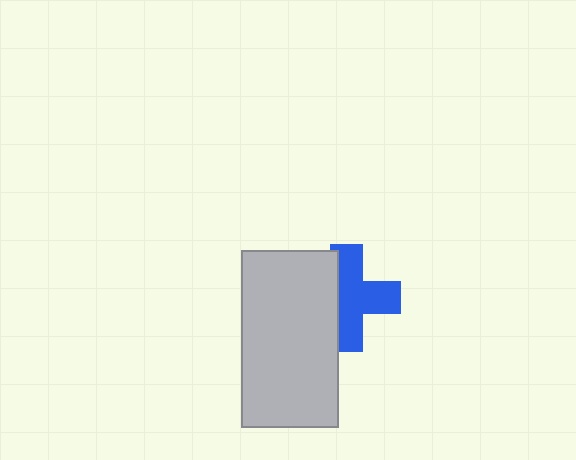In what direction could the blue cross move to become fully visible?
The blue cross could move right. That would shift it out from behind the light gray rectangle entirely.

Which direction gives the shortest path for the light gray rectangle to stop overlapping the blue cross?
Moving left gives the shortest separation.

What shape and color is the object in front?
The object in front is a light gray rectangle.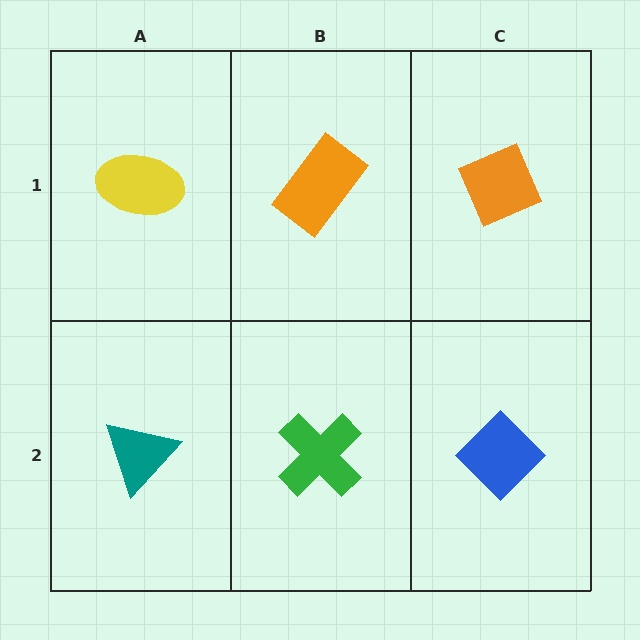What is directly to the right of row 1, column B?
An orange diamond.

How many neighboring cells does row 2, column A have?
2.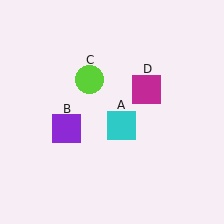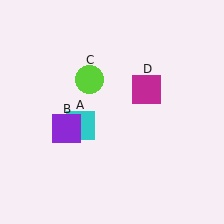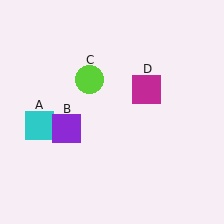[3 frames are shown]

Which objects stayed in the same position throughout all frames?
Purple square (object B) and lime circle (object C) and magenta square (object D) remained stationary.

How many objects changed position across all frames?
1 object changed position: cyan square (object A).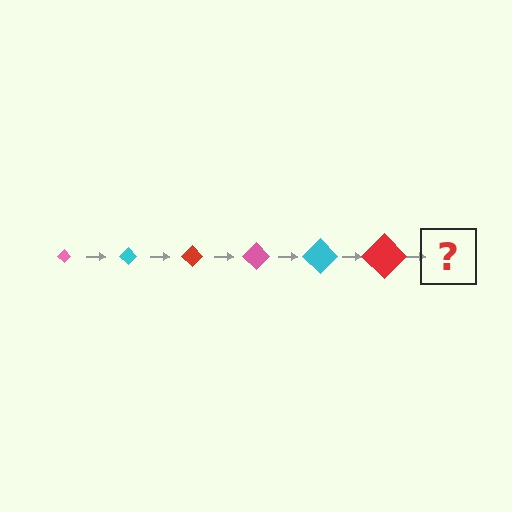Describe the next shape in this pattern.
It should be a pink diamond, larger than the previous one.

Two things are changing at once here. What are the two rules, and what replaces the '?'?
The two rules are that the diamond grows larger each step and the color cycles through pink, cyan, and red. The '?' should be a pink diamond, larger than the previous one.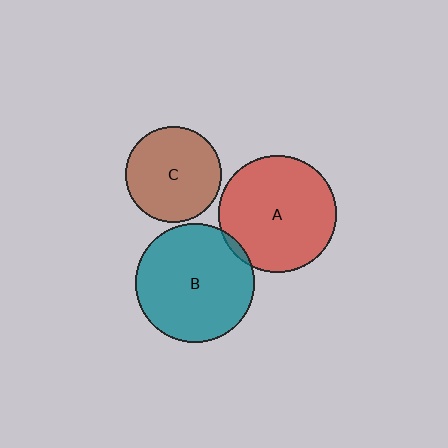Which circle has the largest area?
Circle B (teal).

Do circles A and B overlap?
Yes.